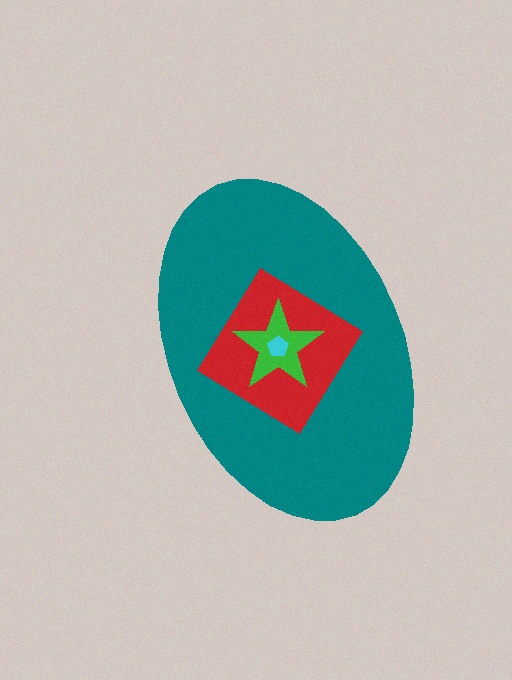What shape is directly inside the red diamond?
The green star.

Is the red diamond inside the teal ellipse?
Yes.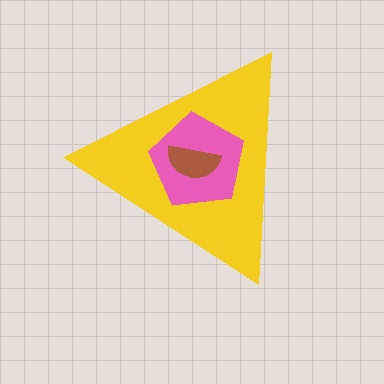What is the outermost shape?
The yellow triangle.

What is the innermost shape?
The brown semicircle.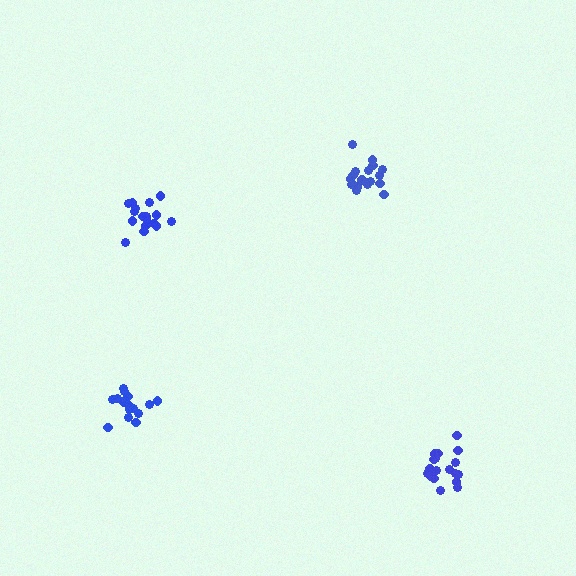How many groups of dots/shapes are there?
There are 4 groups.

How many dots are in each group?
Group 1: 19 dots, Group 2: 17 dots, Group 3: 16 dots, Group 4: 19 dots (71 total).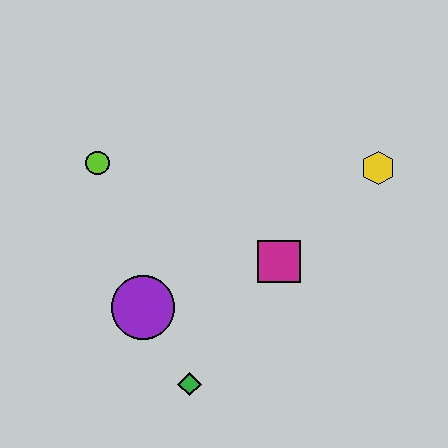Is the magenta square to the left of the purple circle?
No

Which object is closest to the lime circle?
The purple circle is closest to the lime circle.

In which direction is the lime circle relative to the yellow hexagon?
The lime circle is to the left of the yellow hexagon.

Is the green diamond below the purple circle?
Yes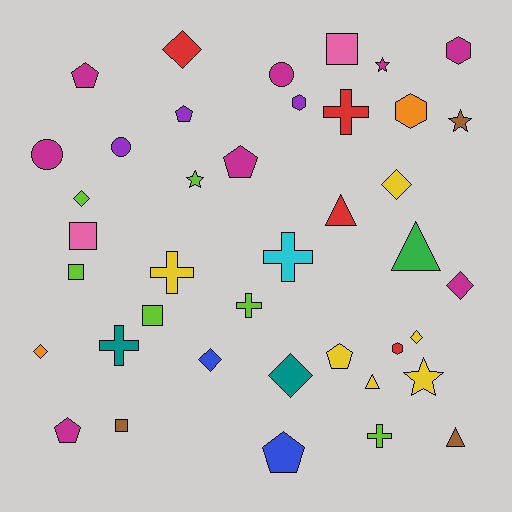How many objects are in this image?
There are 40 objects.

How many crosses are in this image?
There are 6 crosses.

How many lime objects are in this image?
There are 6 lime objects.